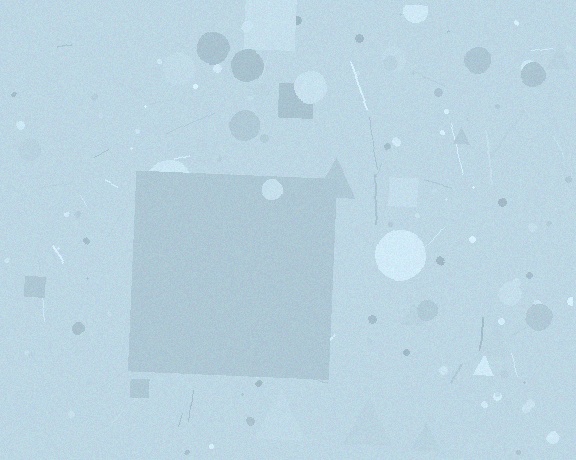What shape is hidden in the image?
A square is hidden in the image.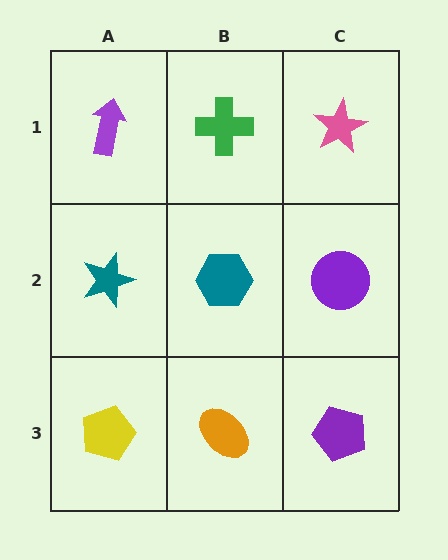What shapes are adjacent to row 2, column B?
A green cross (row 1, column B), an orange ellipse (row 3, column B), a teal star (row 2, column A), a purple circle (row 2, column C).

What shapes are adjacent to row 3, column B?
A teal hexagon (row 2, column B), a yellow pentagon (row 3, column A), a purple pentagon (row 3, column C).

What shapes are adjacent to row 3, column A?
A teal star (row 2, column A), an orange ellipse (row 3, column B).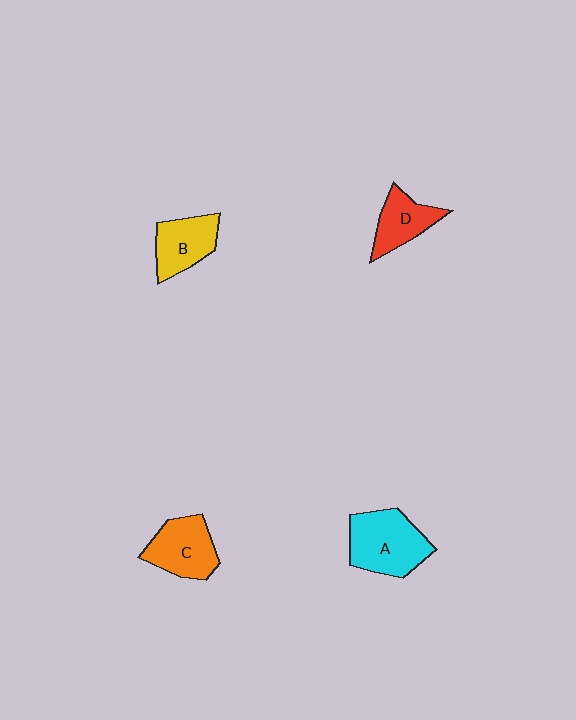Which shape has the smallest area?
Shape D (red).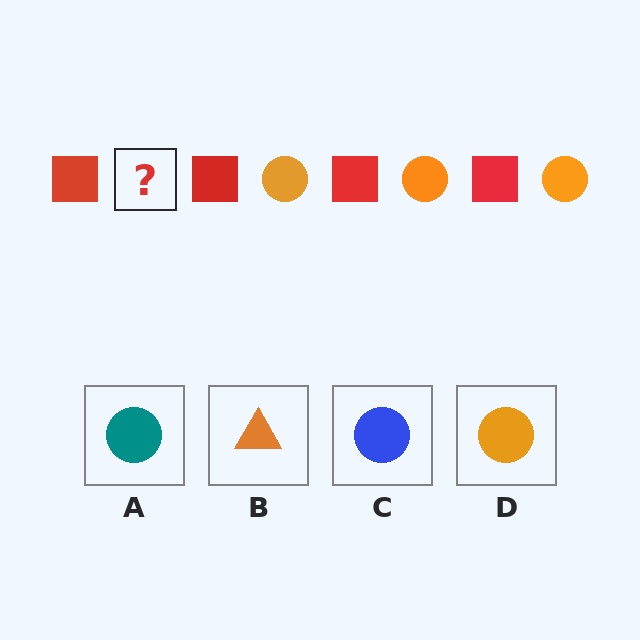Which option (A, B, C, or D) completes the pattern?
D.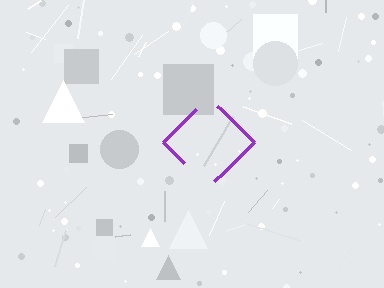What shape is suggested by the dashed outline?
The dashed outline suggests a diamond.